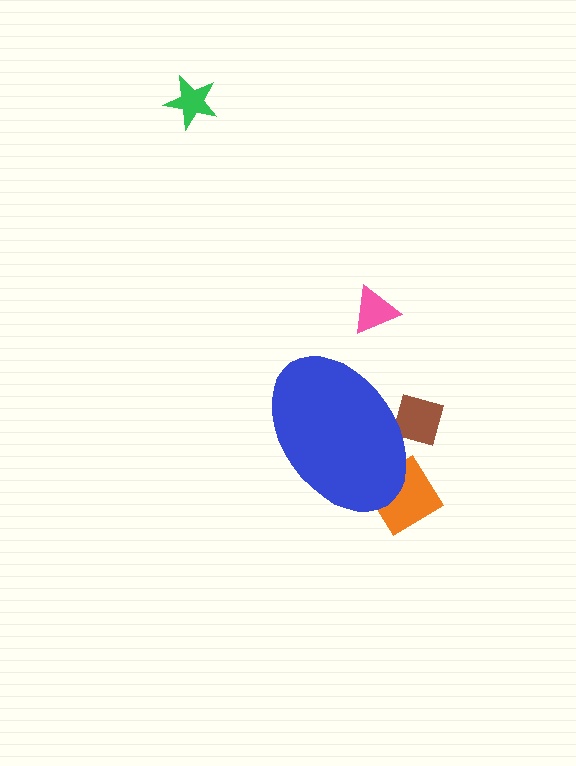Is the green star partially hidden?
No, the green star is fully visible.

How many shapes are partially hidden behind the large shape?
2 shapes are partially hidden.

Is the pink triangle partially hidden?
No, the pink triangle is fully visible.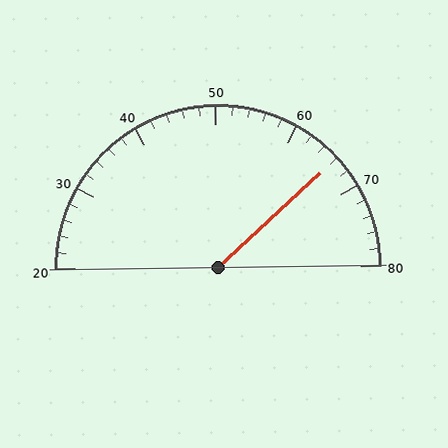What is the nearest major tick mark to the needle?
The nearest major tick mark is 70.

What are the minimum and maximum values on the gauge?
The gauge ranges from 20 to 80.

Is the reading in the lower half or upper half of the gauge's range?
The reading is in the upper half of the range (20 to 80).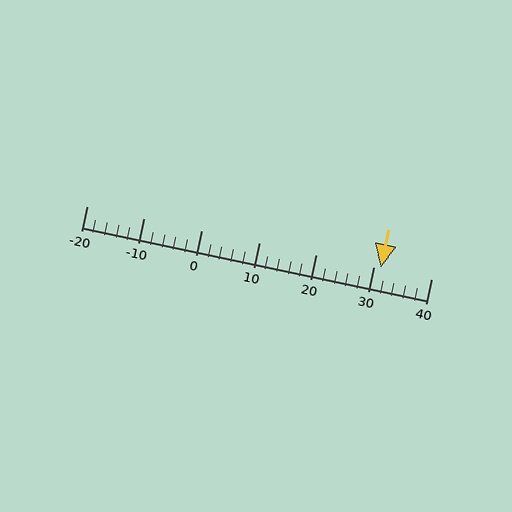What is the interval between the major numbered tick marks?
The major tick marks are spaced 10 units apart.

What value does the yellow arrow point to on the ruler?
The yellow arrow points to approximately 31.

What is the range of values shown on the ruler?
The ruler shows values from -20 to 40.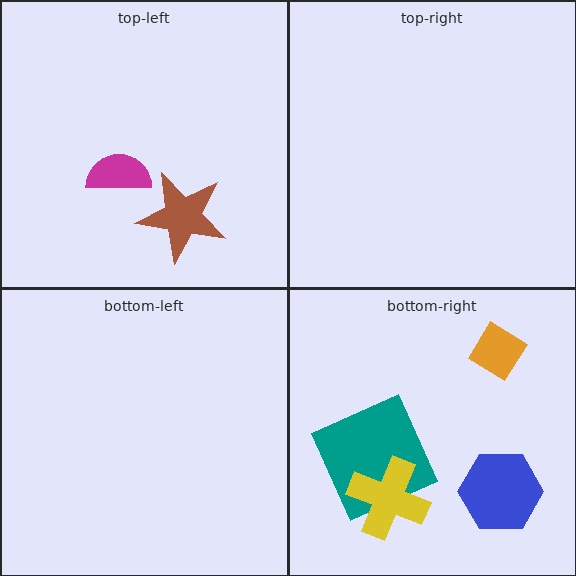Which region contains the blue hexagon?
The bottom-right region.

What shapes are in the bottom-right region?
The blue hexagon, the teal square, the orange diamond, the yellow cross.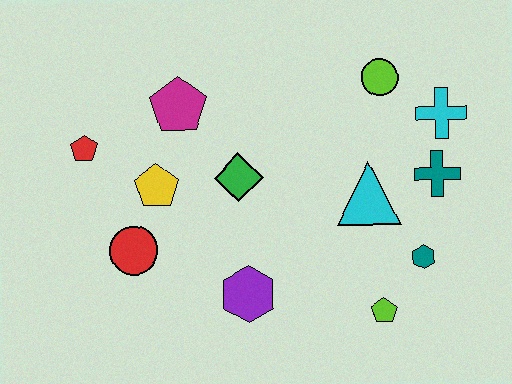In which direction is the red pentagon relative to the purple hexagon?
The red pentagon is to the left of the purple hexagon.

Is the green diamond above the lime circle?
No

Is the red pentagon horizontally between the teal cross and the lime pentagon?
No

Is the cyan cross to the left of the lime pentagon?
No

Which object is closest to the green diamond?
The yellow pentagon is closest to the green diamond.